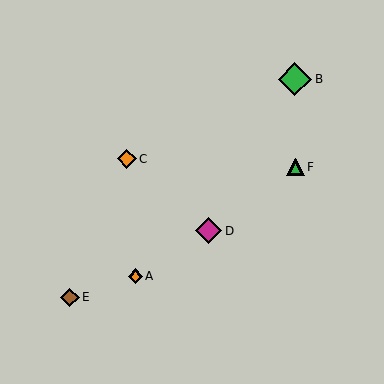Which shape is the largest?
The green diamond (labeled B) is the largest.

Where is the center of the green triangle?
The center of the green triangle is at (295, 167).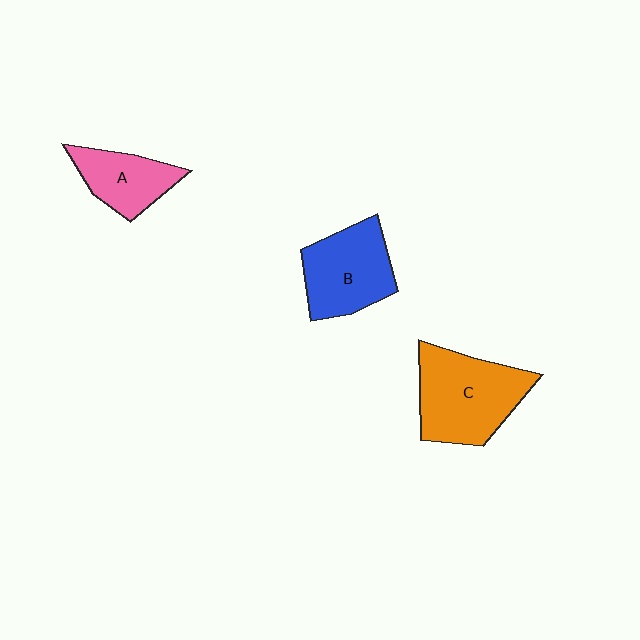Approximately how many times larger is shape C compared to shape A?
Approximately 1.7 times.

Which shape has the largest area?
Shape C (orange).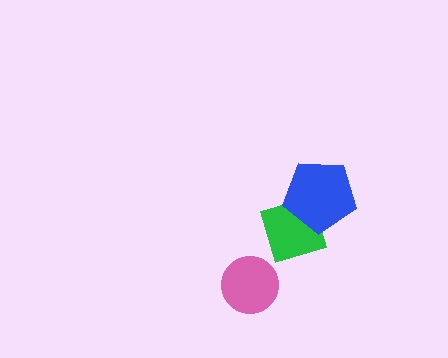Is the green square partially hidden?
Yes, it is partially covered by another shape.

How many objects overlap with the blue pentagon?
1 object overlaps with the blue pentagon.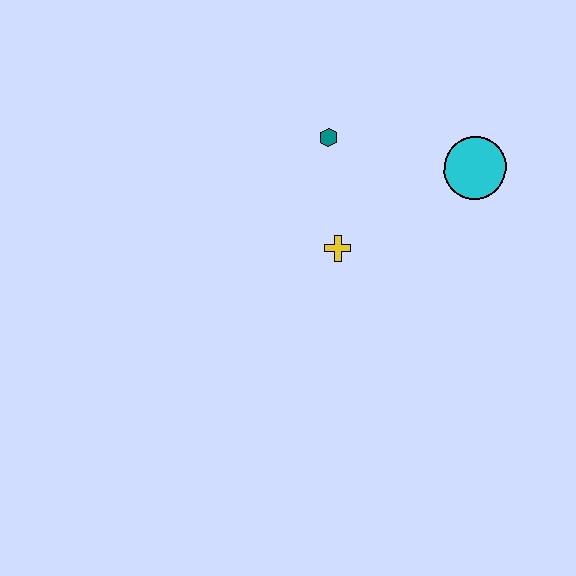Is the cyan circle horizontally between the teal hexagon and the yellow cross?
No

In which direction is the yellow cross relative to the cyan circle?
The yellow cross is to the left of the cyan circle.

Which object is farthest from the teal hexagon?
The cyan circle is farthest from the teal hexagon.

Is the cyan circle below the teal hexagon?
Yes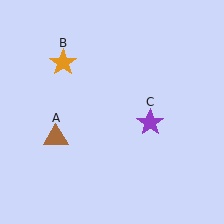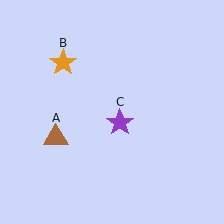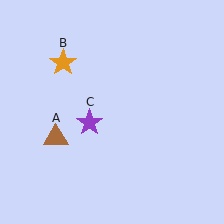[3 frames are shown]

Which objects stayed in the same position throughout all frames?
Brown triangle (object A) and orange star (object B) remained stationary.